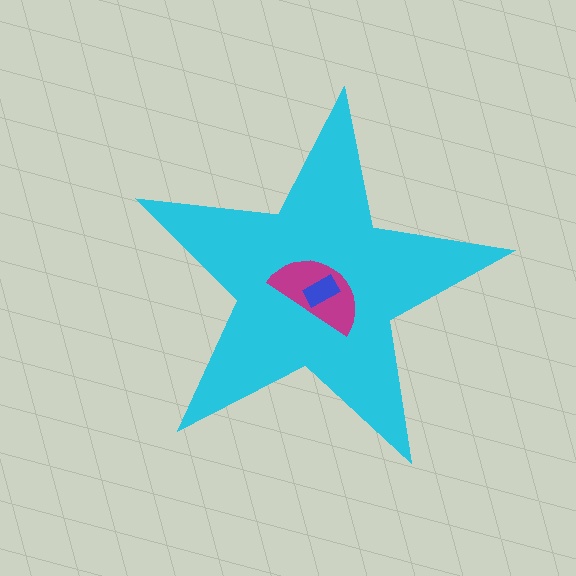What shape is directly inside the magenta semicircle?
The blue rectangle.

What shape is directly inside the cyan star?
The magenta semicircle.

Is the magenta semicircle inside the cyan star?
Yes.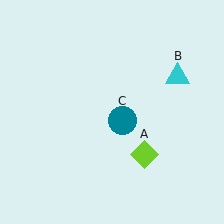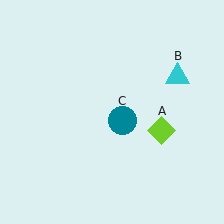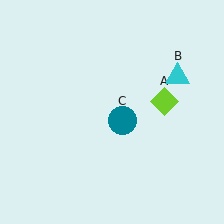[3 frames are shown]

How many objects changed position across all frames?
1 object changed position: lime diamond (object A).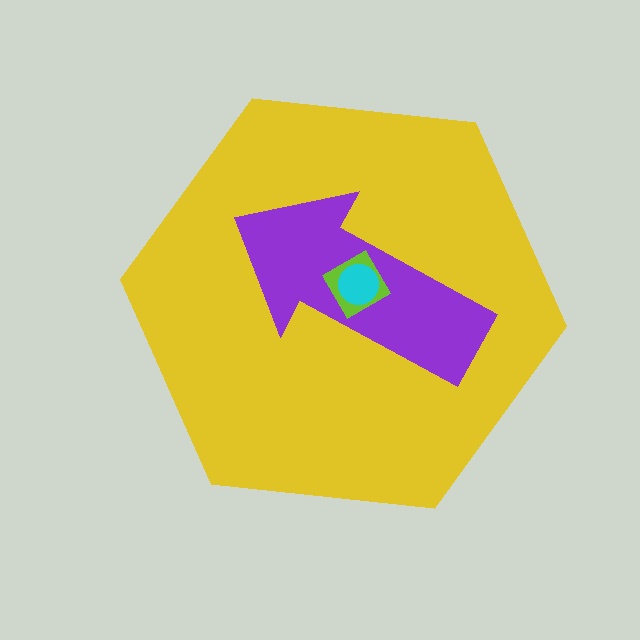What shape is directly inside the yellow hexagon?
The purple arrow.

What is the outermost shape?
The yellow hexagon.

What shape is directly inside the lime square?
The cyan circle.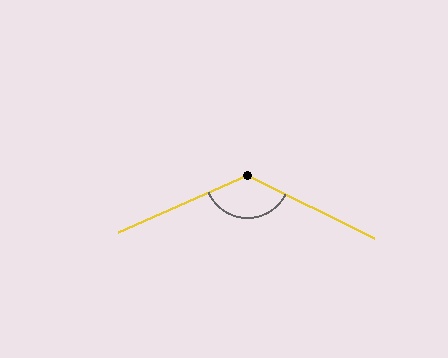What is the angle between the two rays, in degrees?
Approximately 130 degrees.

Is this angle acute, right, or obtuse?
It is obtuse.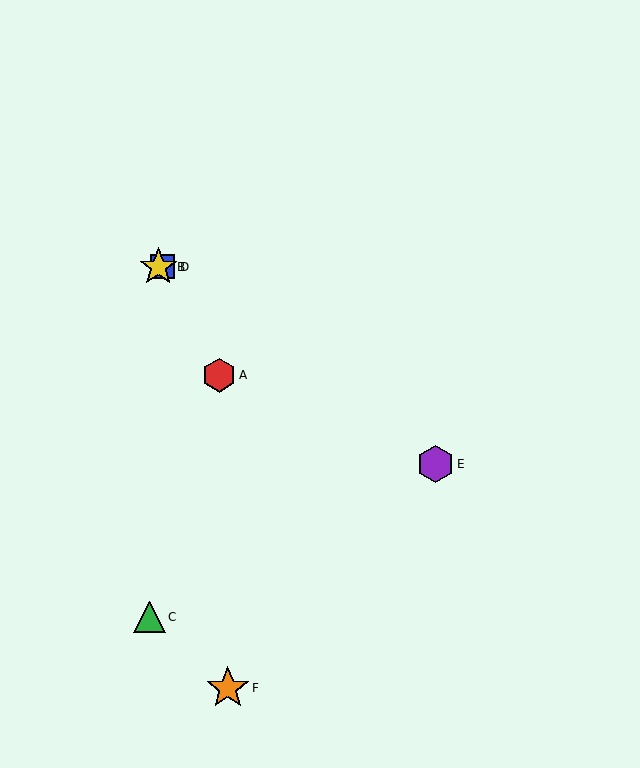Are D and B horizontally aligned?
Yes, both are at y≈267.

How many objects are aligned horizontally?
2 objects (B, D) are aligned horizontally.